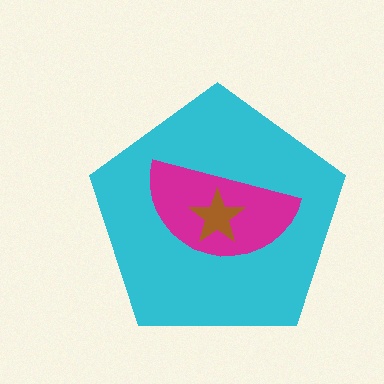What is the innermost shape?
The brown star.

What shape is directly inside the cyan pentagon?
The magenta semicircle.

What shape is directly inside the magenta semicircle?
The brown star.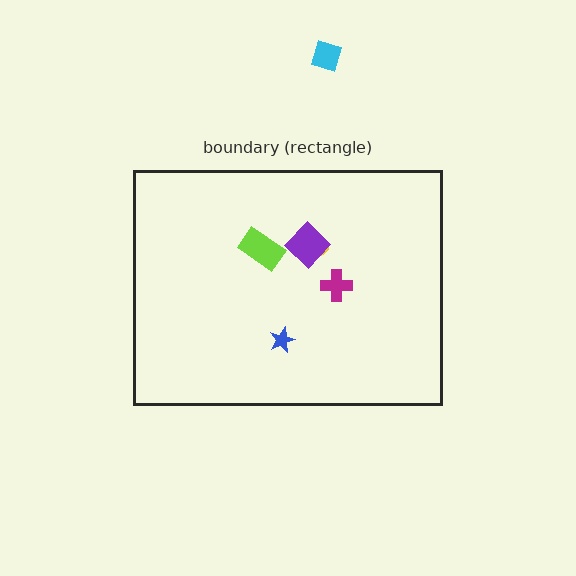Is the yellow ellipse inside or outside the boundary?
Inside.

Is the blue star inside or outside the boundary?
Inside.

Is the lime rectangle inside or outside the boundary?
Inside.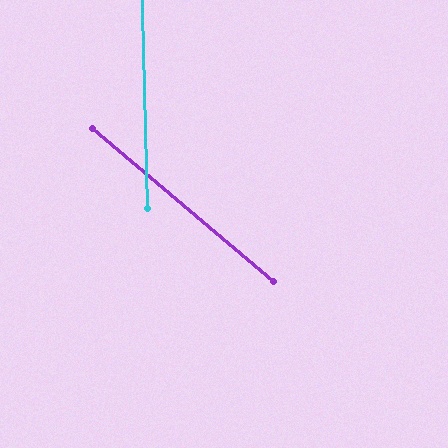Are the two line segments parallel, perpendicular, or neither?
Neither parallel nor perpendicular — they differ by about 48°.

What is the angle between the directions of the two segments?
Approximately 48 degrees.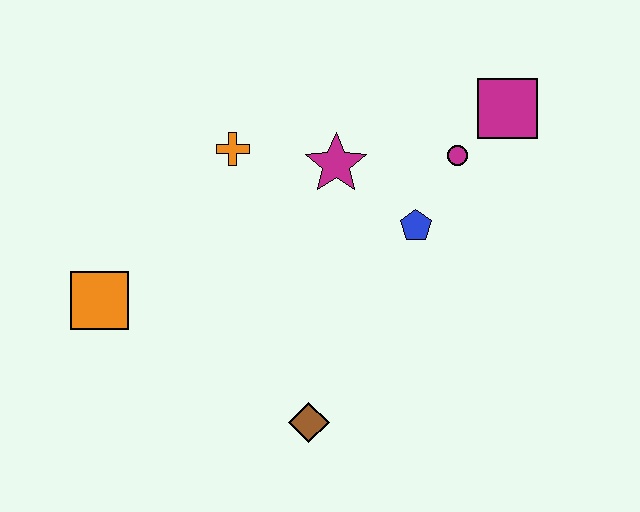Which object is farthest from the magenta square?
The orange square is farthest from the magenta square.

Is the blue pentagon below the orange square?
No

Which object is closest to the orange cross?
The magenta star is closest to the orange cross.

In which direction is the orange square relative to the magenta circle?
The orange square is to the left of the magenta circle.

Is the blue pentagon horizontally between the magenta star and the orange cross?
No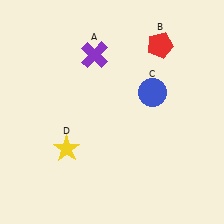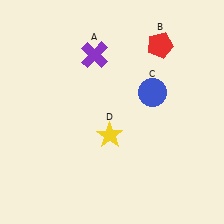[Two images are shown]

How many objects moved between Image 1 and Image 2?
1 object moved between the two images.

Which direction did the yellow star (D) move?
The yellow star (D) moved right.